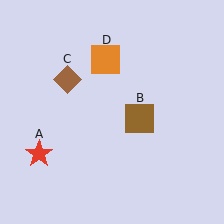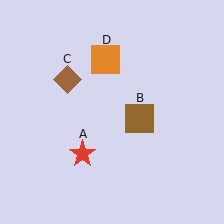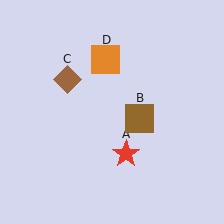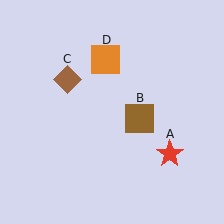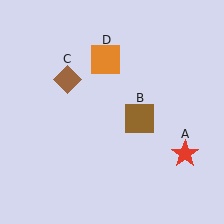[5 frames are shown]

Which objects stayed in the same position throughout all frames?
Brown square (object B) and brown diamond (object C) and orange square (object D) remained stationary.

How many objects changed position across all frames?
1 object changed position: red star (object A).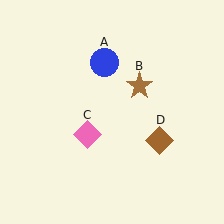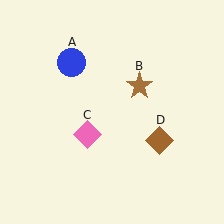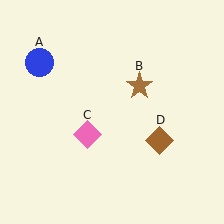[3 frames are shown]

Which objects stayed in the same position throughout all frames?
Brown star (object B) and pink diamond (object C) and brown diamond (object D) remained stationary.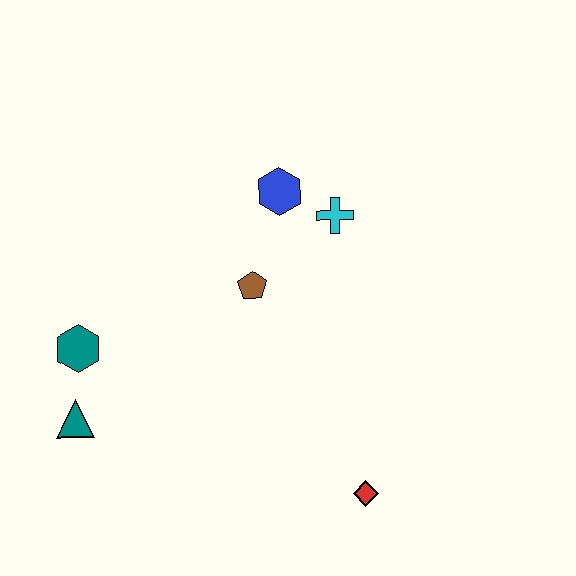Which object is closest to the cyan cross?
The blue hexagon is closest to the cyan cross.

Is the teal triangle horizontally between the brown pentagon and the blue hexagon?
No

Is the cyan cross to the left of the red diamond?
Yes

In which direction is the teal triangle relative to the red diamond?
The teal triangle is to the left of the red diamond.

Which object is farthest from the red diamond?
The teal hexagon is farthest from the red diamond.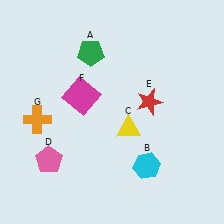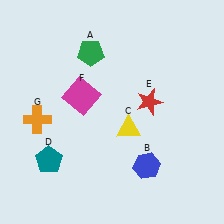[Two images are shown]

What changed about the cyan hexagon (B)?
In Image 1, B is cyan. In Image 2, it changed to blue.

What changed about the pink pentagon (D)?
In Image 1, D is pink. In Image 2, it changed to teal.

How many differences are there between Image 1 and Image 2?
There are 2 differences between the two images.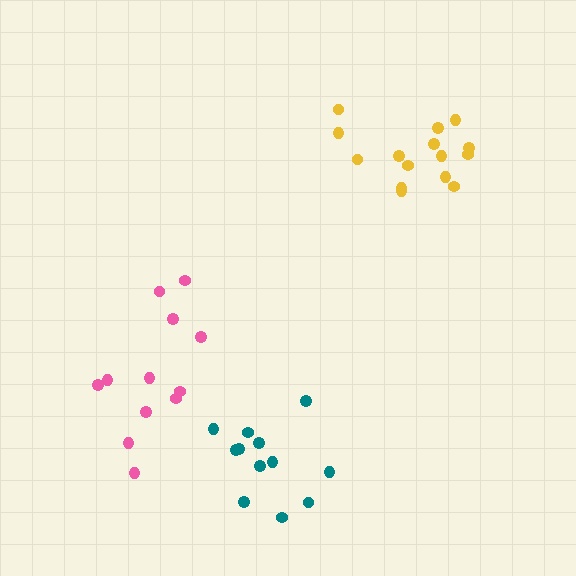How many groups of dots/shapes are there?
There are 3 groups.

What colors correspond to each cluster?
The clusters are colored: pink, yellow, teal.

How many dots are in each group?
Group 1: 12 dots, Group 2: 15 dots, Group 3: 12 dots (39 total).